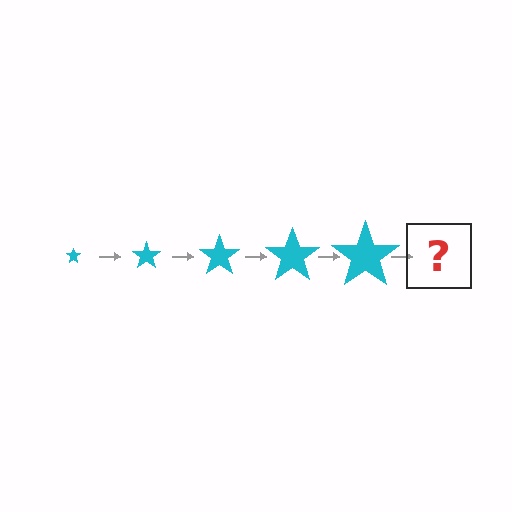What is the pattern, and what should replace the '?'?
The pattern is that the star gets progressively larger each step. The '?' should be a cyan star, larger than the previous one.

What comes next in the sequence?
The next element should be a cyan star, larger than the previous one.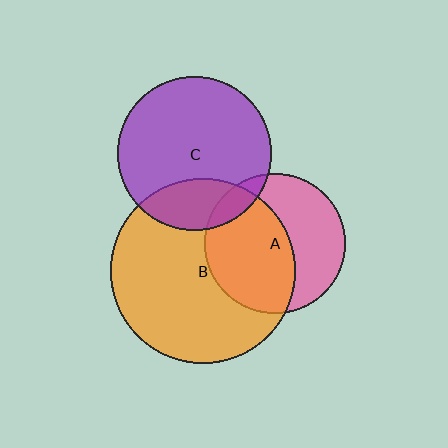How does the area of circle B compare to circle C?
Approximately 1.4 times.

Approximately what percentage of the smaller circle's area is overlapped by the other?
Approximately 55%.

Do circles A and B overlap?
Yes.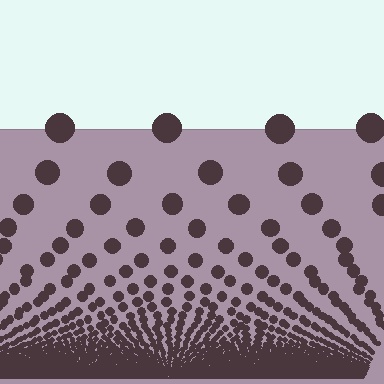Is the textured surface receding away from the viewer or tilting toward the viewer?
The surface appears to tilt toward the viewer. Texture elements get larger and sparser toward the top.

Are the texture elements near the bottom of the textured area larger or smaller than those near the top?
Smaller. The gradient is inverted — elements near the bottom are smaller and denser.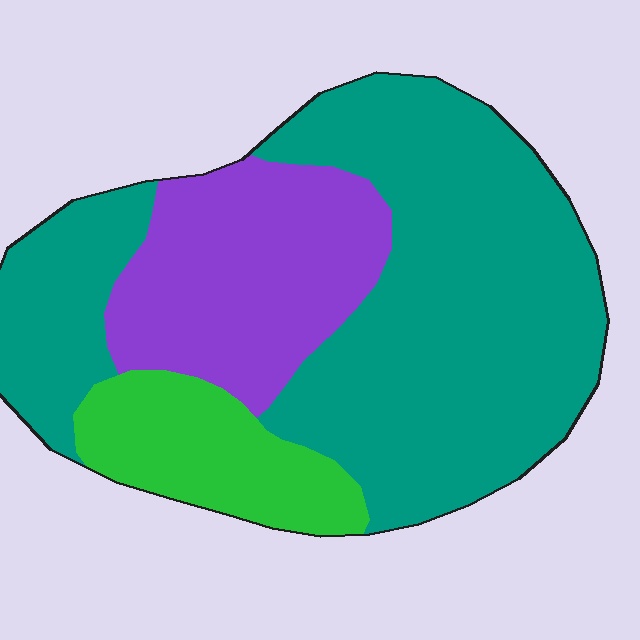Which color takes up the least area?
Green, at roughly 15%.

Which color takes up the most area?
Teal, at roughly 60%.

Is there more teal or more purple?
Teal.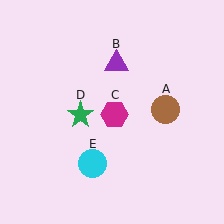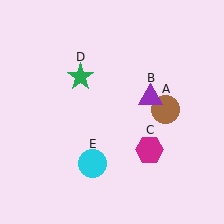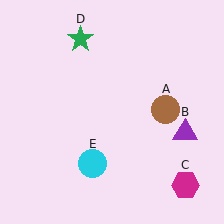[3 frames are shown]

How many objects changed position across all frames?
3 objects changed position: purple triangle (object B), magenta hexagon (object C), green star (object D).